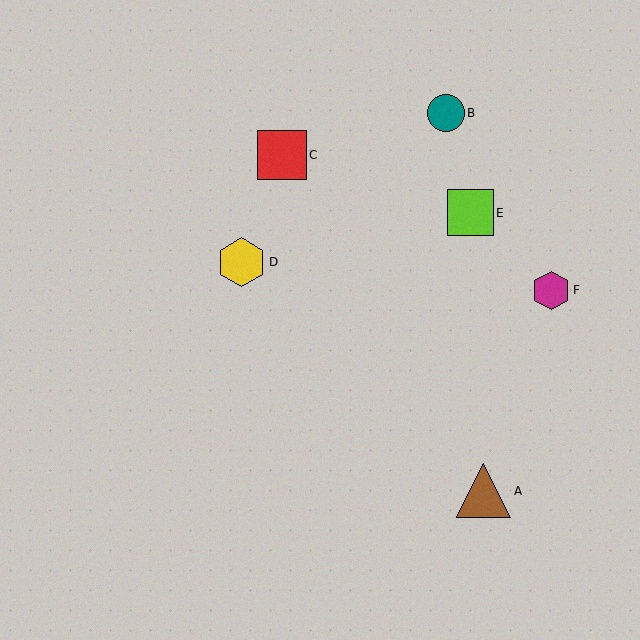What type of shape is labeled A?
Shape A is a brown triangle.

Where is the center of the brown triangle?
The center of the brown triangle is at (484, 491).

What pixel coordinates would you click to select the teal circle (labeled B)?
Click at (446, 113) to select the teal circle B.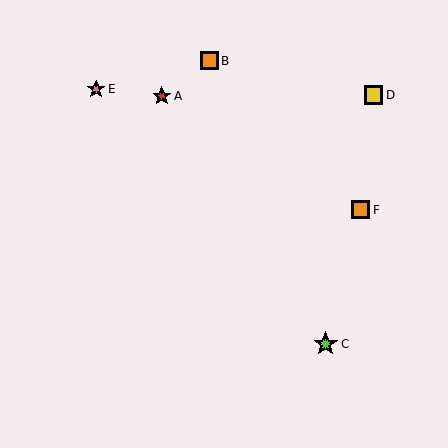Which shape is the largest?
The lime star (labeled C) is the largest.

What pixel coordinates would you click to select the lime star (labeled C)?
Click at (326, 344) to select the lime star C.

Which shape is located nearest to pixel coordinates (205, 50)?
The orange square (labeled B) at (209, 61) is nearest to that location.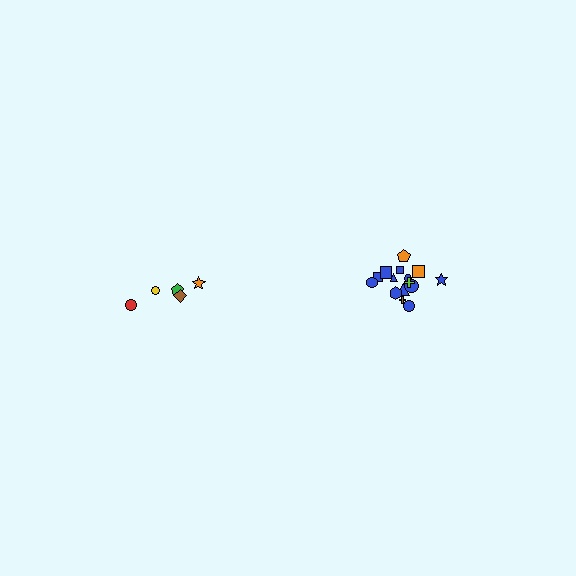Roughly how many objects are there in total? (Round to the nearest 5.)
Roughly 20 objects in total.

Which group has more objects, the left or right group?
The right group.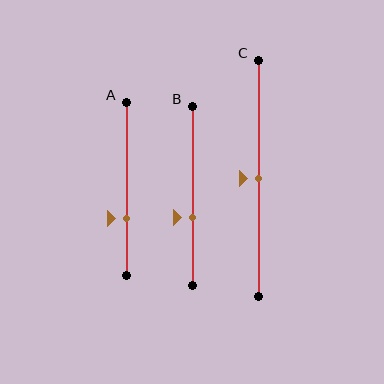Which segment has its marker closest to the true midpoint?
Segment C has its marker closest to the true midpoint.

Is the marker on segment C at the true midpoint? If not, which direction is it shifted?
Yes, the marker on segment C is at the true midpoint.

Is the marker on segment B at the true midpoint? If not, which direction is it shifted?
No, the marker on segment B is shifted downward by about 12% of the segment length.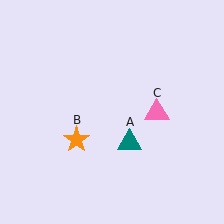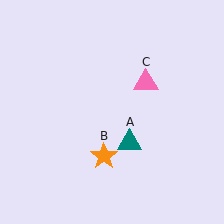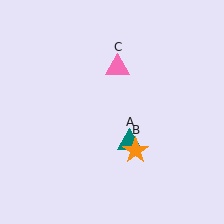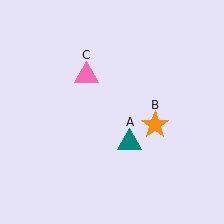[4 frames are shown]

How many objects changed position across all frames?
2 objects changed position: orange star (object B), pink triangle (object C).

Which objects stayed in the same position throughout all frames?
Teal triangle (object A) remained stationary.